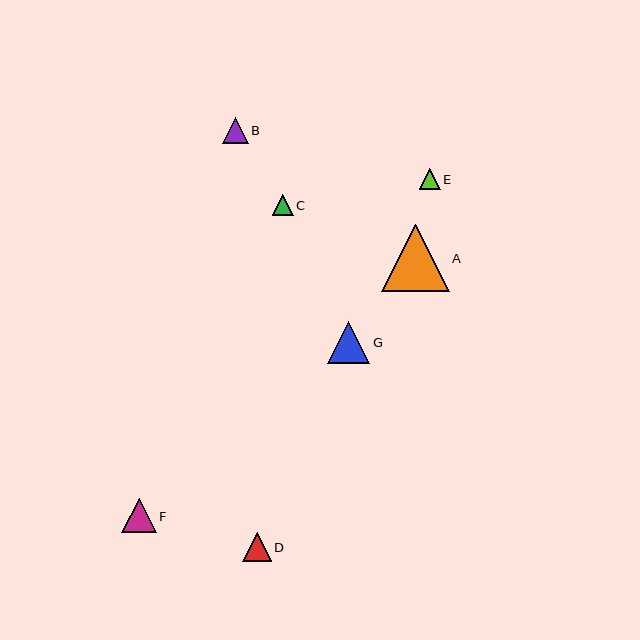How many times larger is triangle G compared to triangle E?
Triangle G is approximately 2.0 times the size of triangle E.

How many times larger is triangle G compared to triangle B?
Triangle G is approximately 1.6 times the size of triangle B.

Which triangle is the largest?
Triangle A is the largest with a size of approximately 68 pixels.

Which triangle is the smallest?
Triangle C is the smallest with a size of approximately 20 pixels.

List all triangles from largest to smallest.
From largest to smallest: A, G, F, D, B, E, C.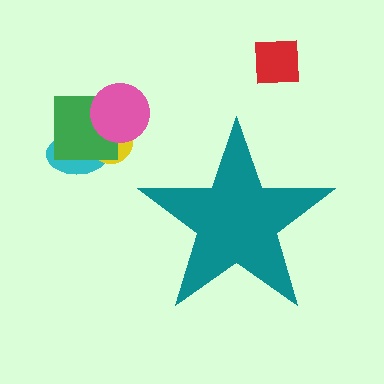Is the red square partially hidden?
No, the red square is fully visible.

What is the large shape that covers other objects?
A teal star.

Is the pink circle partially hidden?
No, the pink circle is fully visible.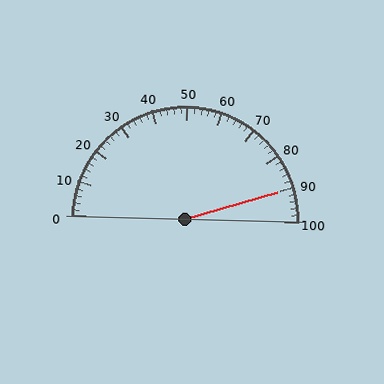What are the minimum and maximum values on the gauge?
The gauge ranges from 0 to 100.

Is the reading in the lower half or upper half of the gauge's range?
The reading is in the upper half of the range (0 to 100).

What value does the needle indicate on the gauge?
The needle indicates approximately 90.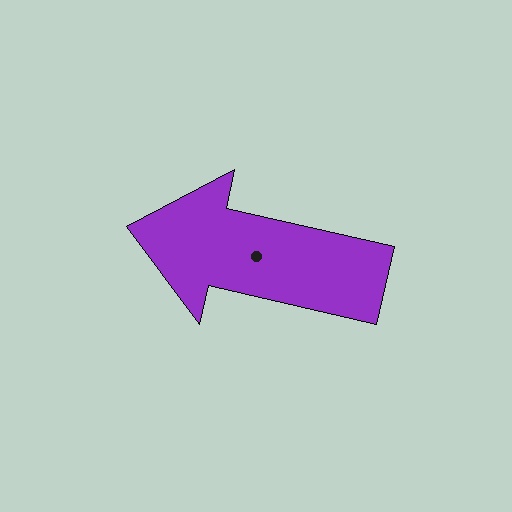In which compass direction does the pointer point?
West.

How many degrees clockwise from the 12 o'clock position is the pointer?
Approximately 283 degrees.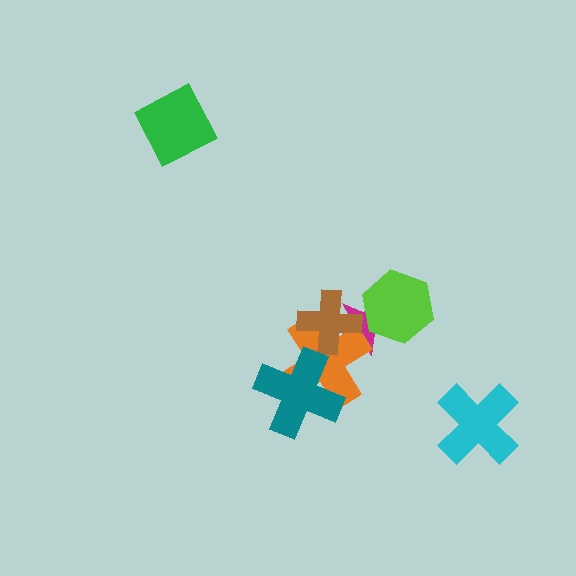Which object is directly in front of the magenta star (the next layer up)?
The orange cross is directly in front of the magenta star.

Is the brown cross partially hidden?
No, no other shape covers it.